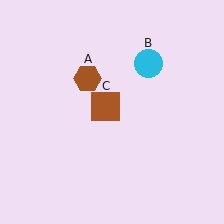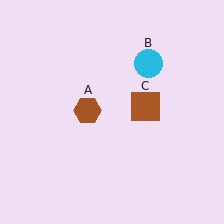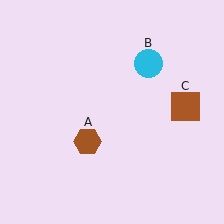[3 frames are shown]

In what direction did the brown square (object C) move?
The brown square (object C) moved right.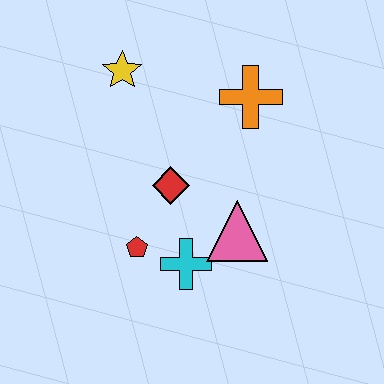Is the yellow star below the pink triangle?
No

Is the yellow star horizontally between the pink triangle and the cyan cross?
No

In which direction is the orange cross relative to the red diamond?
The orange cross is above the red diamond.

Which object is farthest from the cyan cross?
The yellow star is farthest from the cyan cross.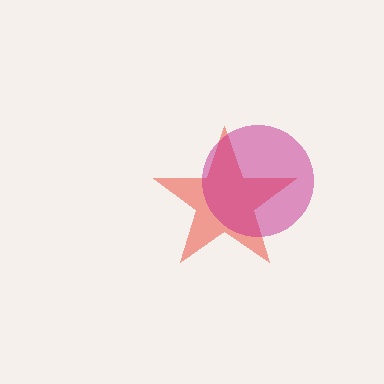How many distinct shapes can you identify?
There are 2 distinct shapes: a red star, a magenta circle.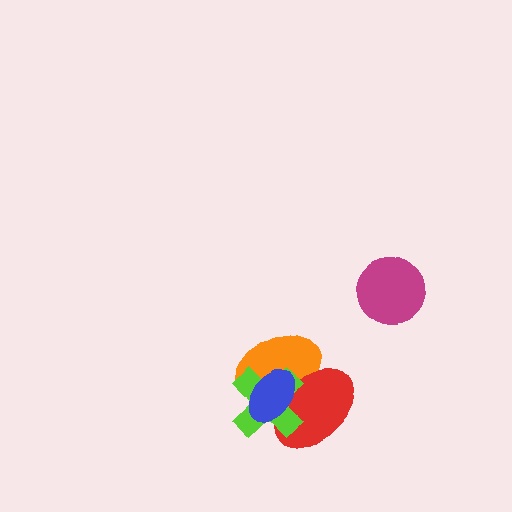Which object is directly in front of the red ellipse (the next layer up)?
The lime cross is directly in front of the red ellipse.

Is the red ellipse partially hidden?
Yes, it is partially covered by another shape.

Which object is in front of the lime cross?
The blue ellipse is in front of the lime cross.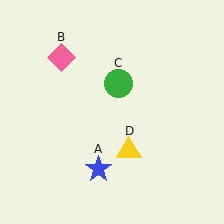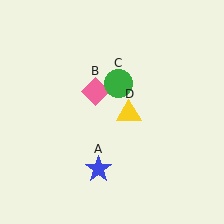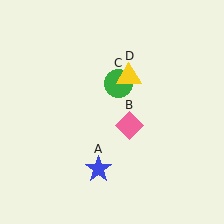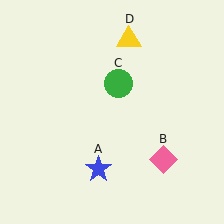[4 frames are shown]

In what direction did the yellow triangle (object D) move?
The yellow triangle (object D) moved up.